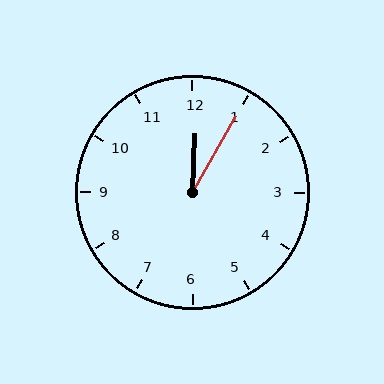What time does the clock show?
12:05.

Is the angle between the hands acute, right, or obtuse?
It is acute.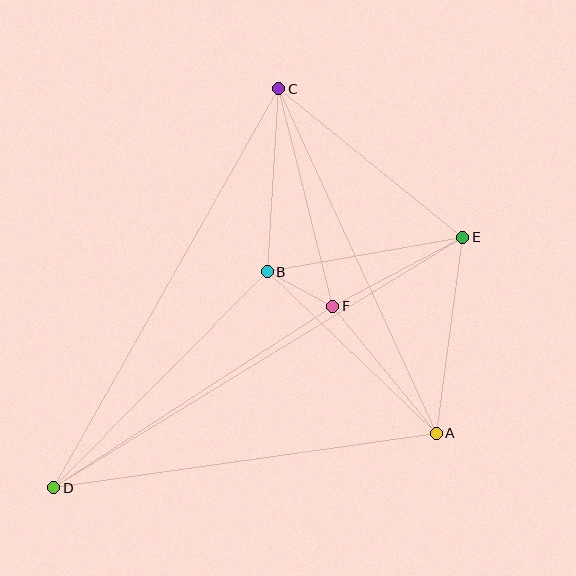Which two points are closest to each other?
Points B and F are closest to each other.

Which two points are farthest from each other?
Points D and E are farthest from each other.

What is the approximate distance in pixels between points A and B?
The distance between A and B is approximately 234 pixels.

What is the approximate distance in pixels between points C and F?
The distance between C and F is approximately 224 pixels.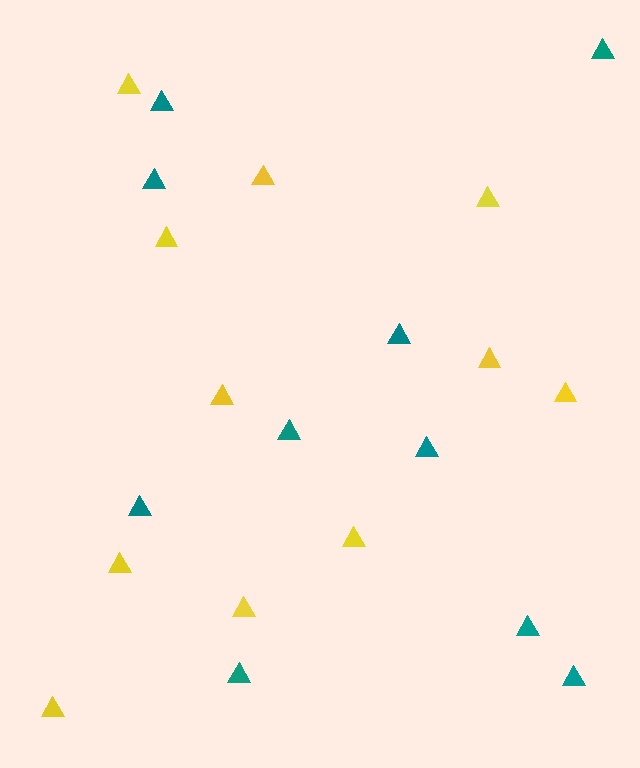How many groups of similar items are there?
There are 2 groups: one group of teal triangles (10) and one group of yellow triangles (11).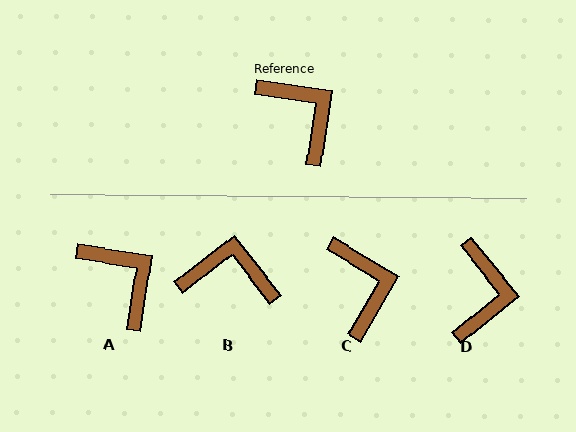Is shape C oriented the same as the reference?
No, it is off by about 22 degrees.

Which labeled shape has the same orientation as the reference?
A.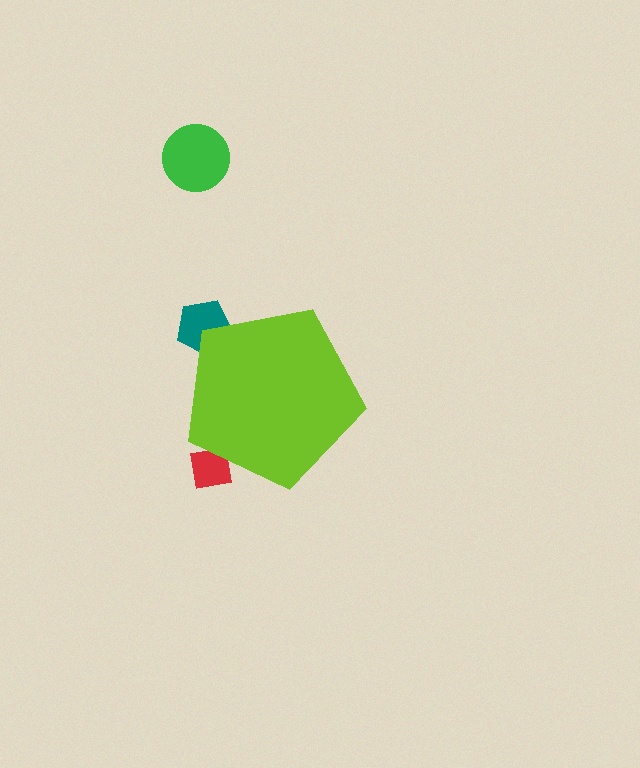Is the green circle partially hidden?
No, the green circle is fully visible.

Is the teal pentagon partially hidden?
Yes, the teal pentagon is partially hidden behind the lime pentagon.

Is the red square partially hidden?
Yes, the red square is partially hidden behind the lime pentagon.